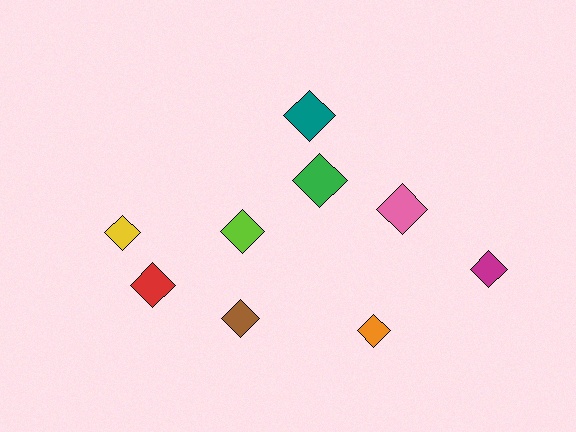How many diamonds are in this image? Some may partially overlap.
There are 9 diamonds.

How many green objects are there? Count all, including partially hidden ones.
There is 1 green object.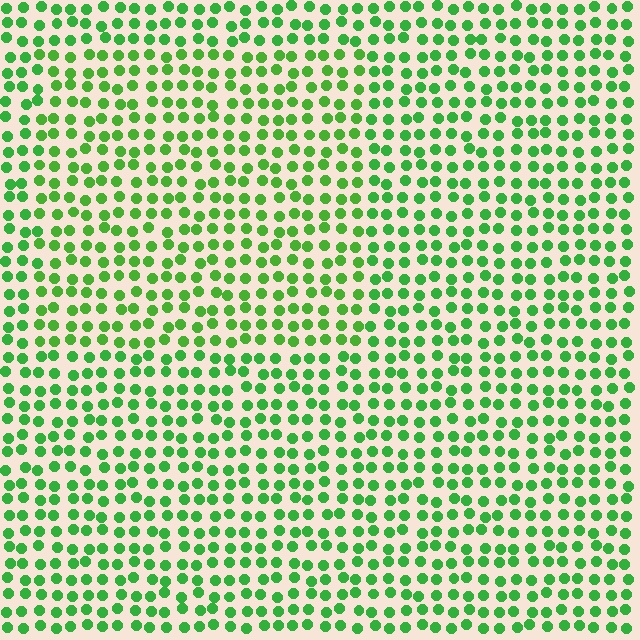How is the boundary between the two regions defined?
The boundary is defined purely by a slight shift in hue (about 16 degrees). Spacing, size, and orientation are identical on both sides.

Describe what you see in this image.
The image is filled with small green elements in a uniform arrangement. A rectangle-shaped region is visible where the elements are tinted to a slightly different hue, forming a subtle color boundary.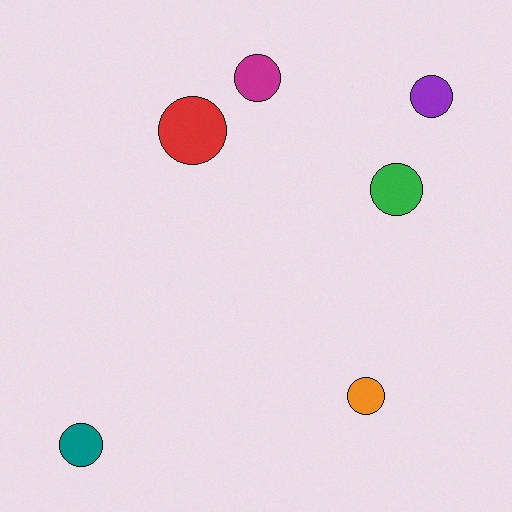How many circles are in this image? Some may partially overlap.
There are 6 circles.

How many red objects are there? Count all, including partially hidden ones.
There is 1 red object.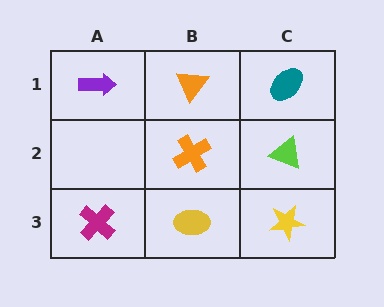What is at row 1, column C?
A teal ellipse.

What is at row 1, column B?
An orange triangle.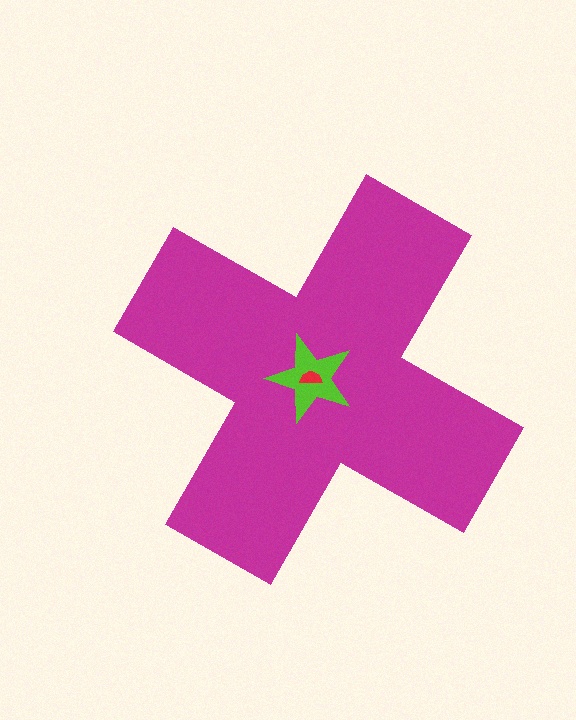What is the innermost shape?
The red semicircle.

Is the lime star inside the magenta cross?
Yes.